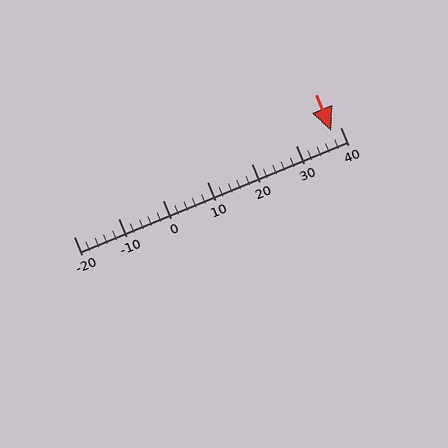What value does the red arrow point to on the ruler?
The red arrow points to approximately 38.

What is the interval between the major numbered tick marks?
The major tick marks are spaced 10 units apart.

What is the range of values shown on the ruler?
The ruler shows values from -20 to 40.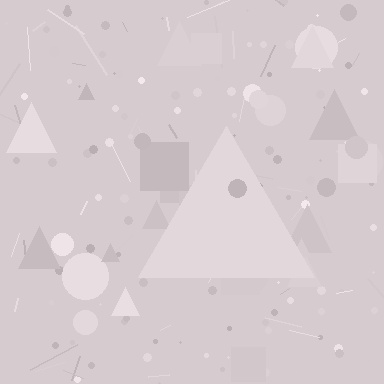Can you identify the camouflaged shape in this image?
The camouflaged shape is a triangle.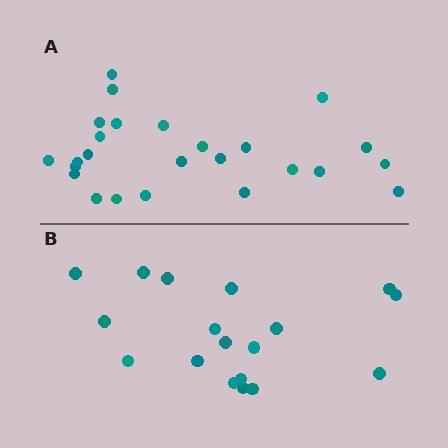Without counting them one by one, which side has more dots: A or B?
Region A (the top region) has more dots.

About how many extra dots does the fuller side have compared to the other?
Region A has roughly 8 or so more dots than region B.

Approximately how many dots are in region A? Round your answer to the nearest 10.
About 20 dots. (The exact count is 25, which rounds to 20.)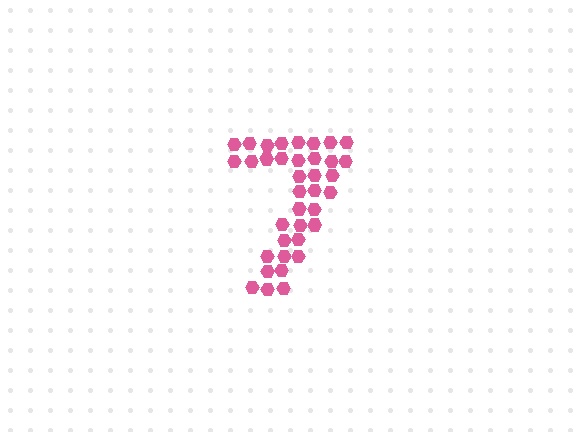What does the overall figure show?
The overall figure shows the digit 7.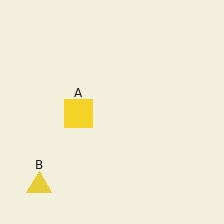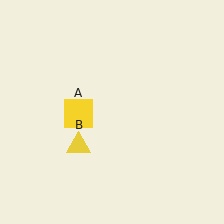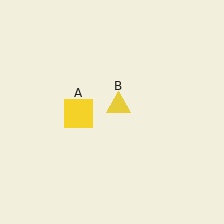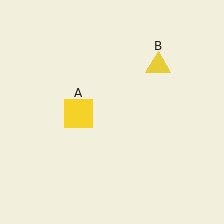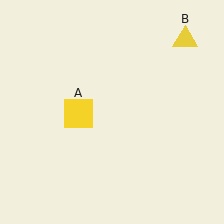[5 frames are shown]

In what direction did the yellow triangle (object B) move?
The yellow triangle (object B) moved up and to the right.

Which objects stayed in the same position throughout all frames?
Yellow square (object A) remained stationary.